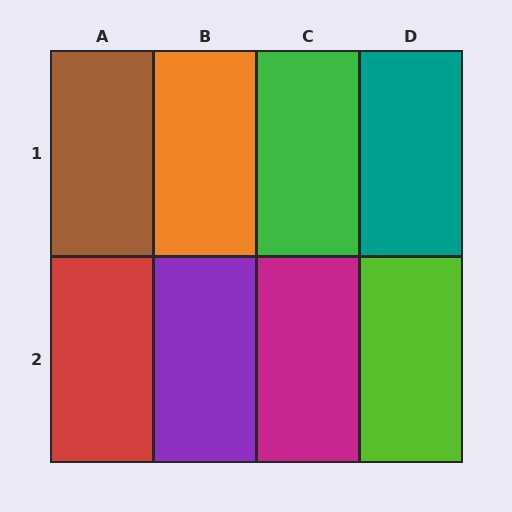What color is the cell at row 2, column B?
Purple.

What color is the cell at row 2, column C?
Magenta.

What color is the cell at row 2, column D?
Lime.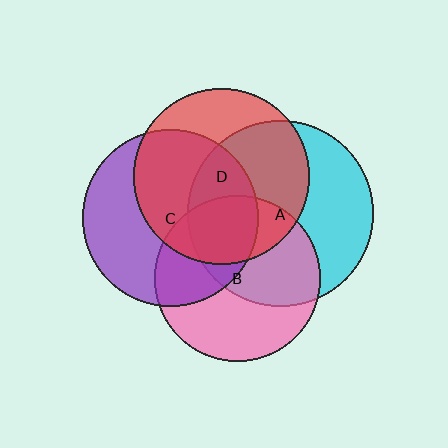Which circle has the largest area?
Circle A (cyan).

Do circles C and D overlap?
Yes.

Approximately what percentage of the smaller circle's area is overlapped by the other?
Approximately 55%.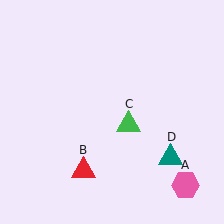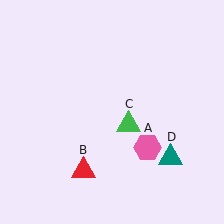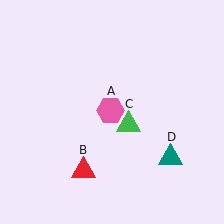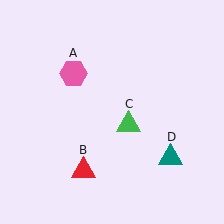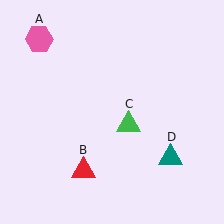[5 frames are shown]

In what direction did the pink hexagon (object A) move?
The pink hexagon (object A) moved up and to the left.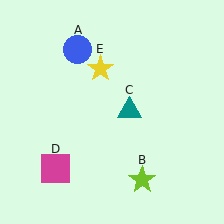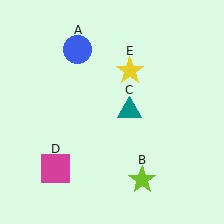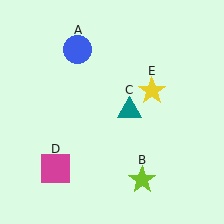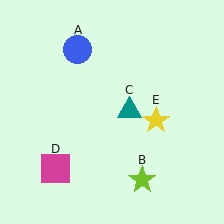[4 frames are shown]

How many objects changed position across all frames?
1 object changed position: yellow star (object E).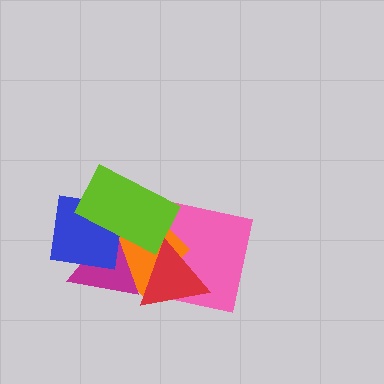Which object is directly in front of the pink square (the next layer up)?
The orange diamond is directly in front of the pink square.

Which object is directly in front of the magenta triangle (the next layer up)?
The blue square is directly in front of the magenta triangle.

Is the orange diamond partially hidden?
Yes, it is partially covered by another shape.